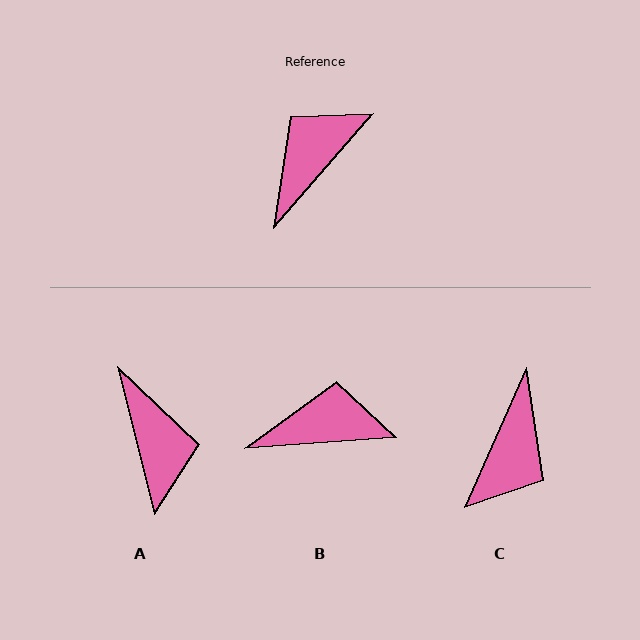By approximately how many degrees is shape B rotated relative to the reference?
Approximately 45 degrees clockwise.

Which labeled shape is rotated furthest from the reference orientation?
C, about 163 degrees away.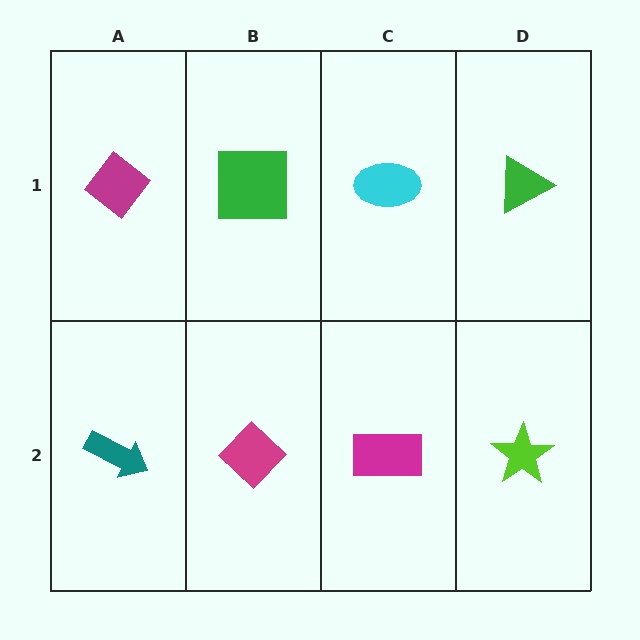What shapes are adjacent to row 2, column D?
A green triangle (row 1, column D), a magenta rectangle (row 2, column C).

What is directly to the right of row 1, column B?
A cyan ellipse.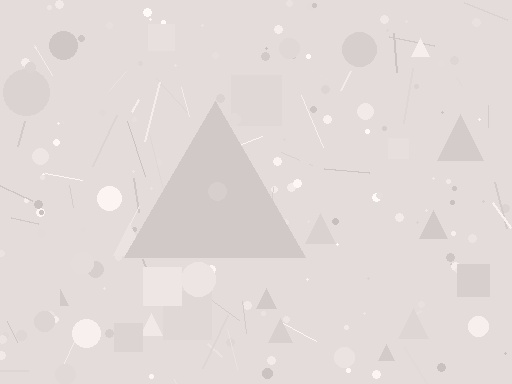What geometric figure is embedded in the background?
A triangle is embedded in the background.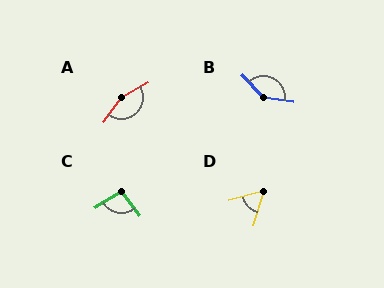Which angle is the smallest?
D, at approximately 58 degrees.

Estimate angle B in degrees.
Approximately 142 degrees.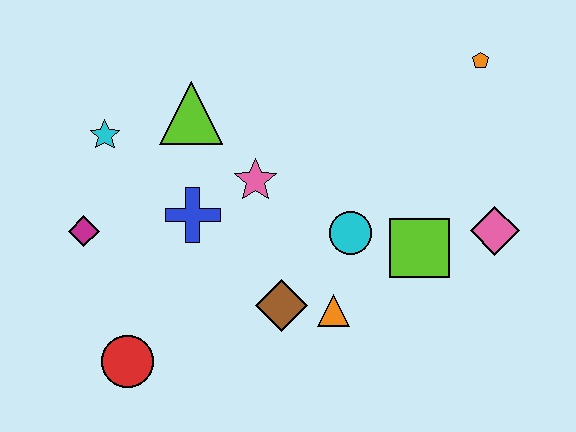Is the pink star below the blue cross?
No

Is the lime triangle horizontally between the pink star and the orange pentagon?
No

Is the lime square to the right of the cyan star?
Yes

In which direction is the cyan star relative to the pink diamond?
The cyan star is to the left of the pink diamond.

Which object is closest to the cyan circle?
The lime square is closest to the cyan circle.